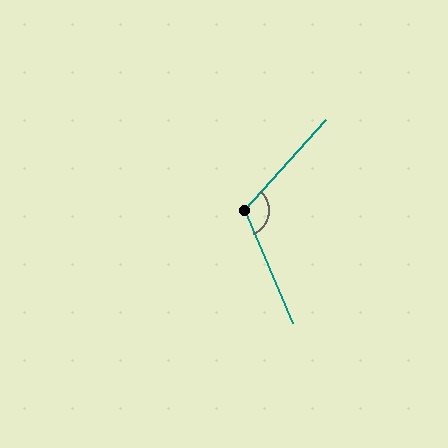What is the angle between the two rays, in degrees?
Approximately 115 degrees.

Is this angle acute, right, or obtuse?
It is obtuse.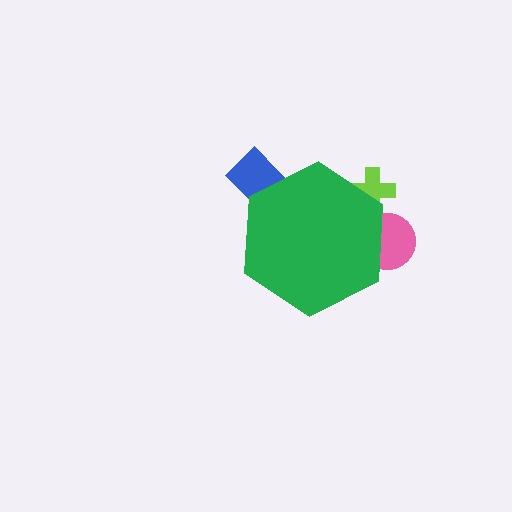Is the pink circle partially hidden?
Yes, the pink circle is partially hidden behind the green hexagon.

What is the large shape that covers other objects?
A green hexagon.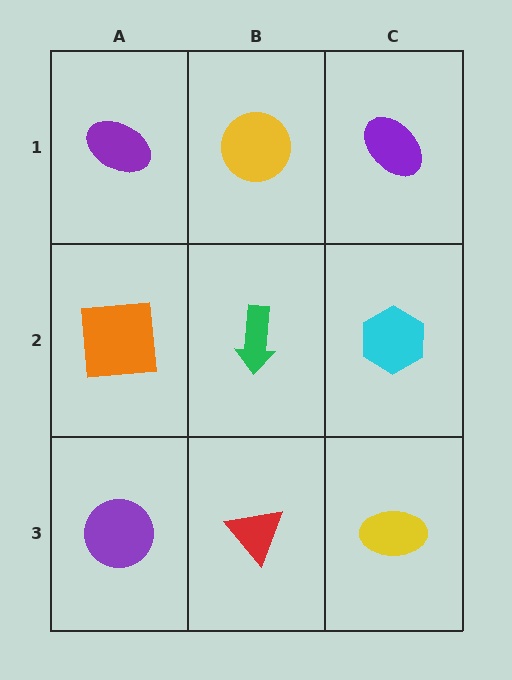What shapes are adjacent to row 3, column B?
A green arrow (row 2, column B), a purple circle (row 3, column A), a yellow ellipse (row 3, column C).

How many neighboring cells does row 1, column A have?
2.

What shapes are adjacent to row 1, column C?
A cyan hexagon (row 2, column C), a yellow circle (row 1, column B).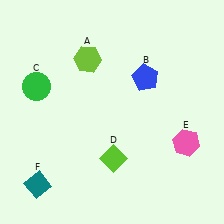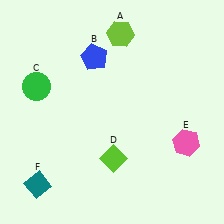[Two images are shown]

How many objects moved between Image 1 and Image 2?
2 objects moved between the two images.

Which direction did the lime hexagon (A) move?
The lime hexagon (A) moved right.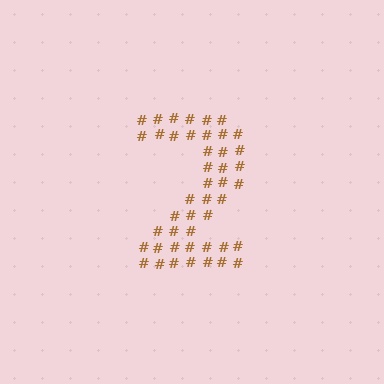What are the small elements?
The small elements are hash symbols.